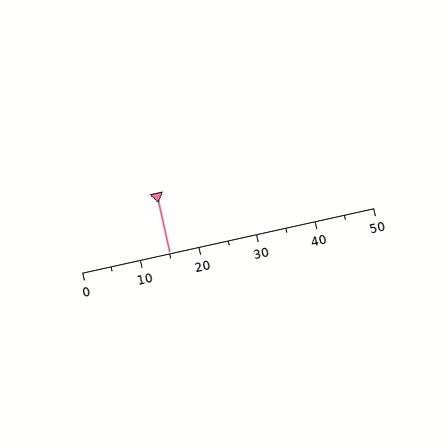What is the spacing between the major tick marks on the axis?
The major ticks are spaced 10 apart.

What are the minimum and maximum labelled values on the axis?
The axis runs from 0 to 50.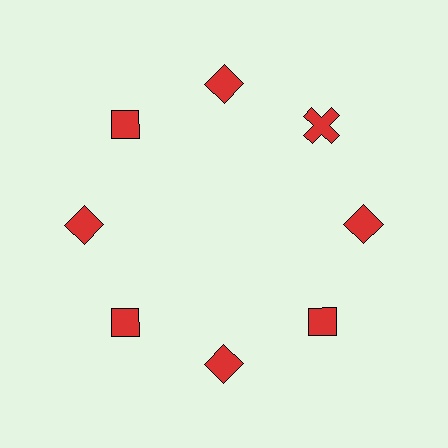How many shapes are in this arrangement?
There are 8 shapes arranged in a ring pattern.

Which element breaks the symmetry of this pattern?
The red cross at roughly the 2 o'clock position breaks the symmetry. All other shapes are red diamonds.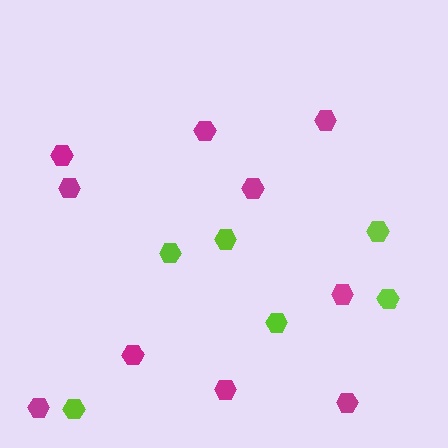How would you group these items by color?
There are 2 groups: one group of magenta hexagons (10) and one group of lime hexagons (6).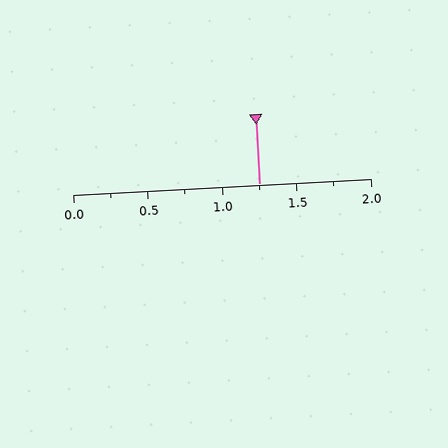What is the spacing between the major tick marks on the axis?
The major ticks are spaced 0.5 apart.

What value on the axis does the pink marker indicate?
The marker indicates approximately 1.25.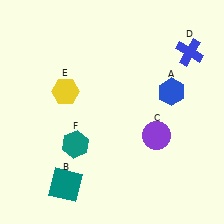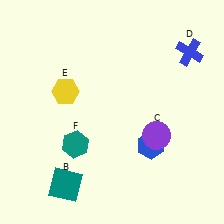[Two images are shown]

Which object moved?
The blue hexagon (A) moved down.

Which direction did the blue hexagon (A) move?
The blue hexagon (A) moved down.